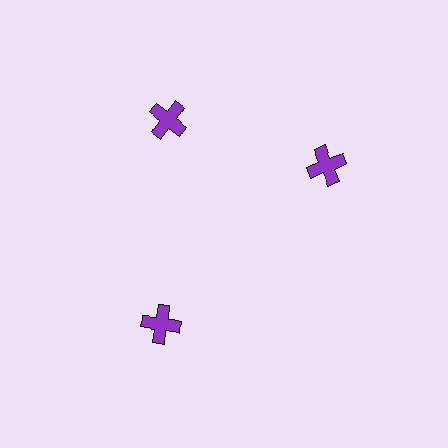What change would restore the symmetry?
The symmetry would be restored by rotating it back into even spacing with its neighbors so that all 3 crosses sit at equal angles and equal distance from the center.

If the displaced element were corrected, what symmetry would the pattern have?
It would have 3-fold rotational symmetry — the pattern would map onto itself every 120 degrees.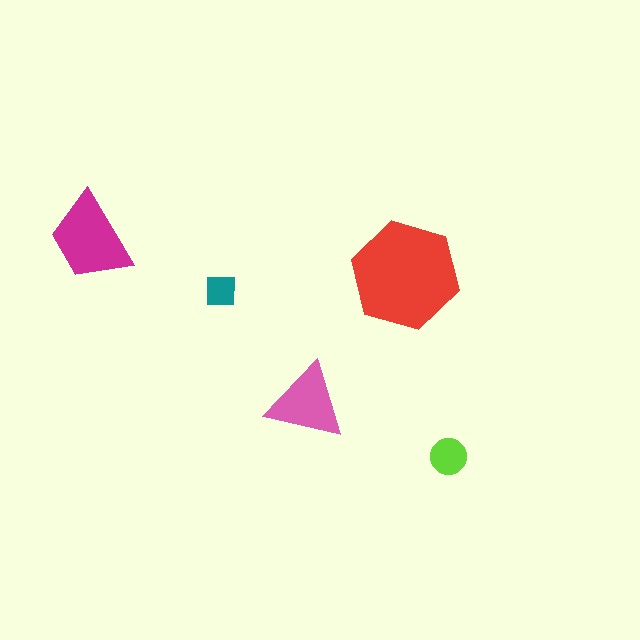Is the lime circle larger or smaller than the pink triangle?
Smaller.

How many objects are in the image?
There are 5 objects in the image.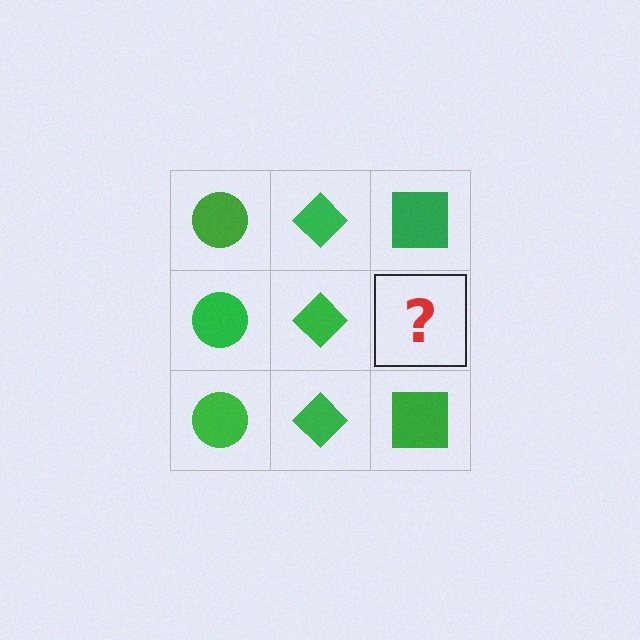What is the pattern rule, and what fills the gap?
The rule is that each column has a consistent shape. The gap should be filled with a green square.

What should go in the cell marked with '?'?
The missing cell should contain a green square.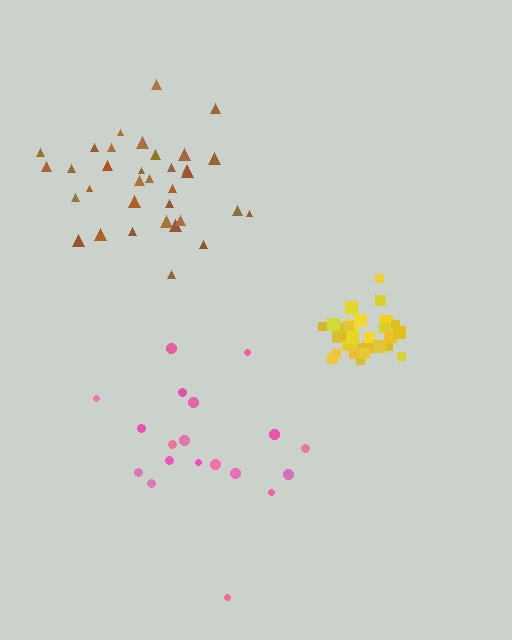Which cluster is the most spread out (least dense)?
Pink.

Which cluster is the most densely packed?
Yellow.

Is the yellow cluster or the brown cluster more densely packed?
Yellow.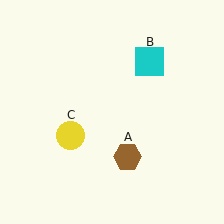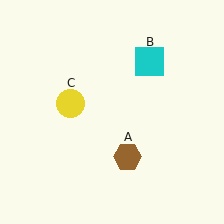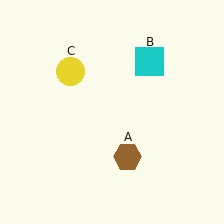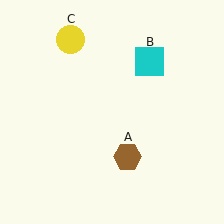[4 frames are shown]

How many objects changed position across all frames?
1 object changed position: yellow circle (object C).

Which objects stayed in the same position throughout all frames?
Brown hexagon (object A) and cyan square (object B) remained stationary.